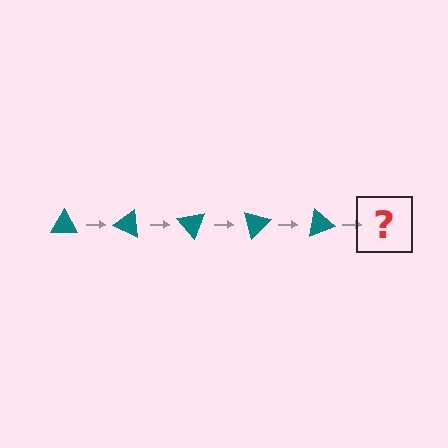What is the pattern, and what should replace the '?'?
The pattern is that the triangle rotates 25 degrees each step. The '?' should be a teal triangle rotated 125 degrees.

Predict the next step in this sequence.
The next step is a teal triangle rotated 125 degrees.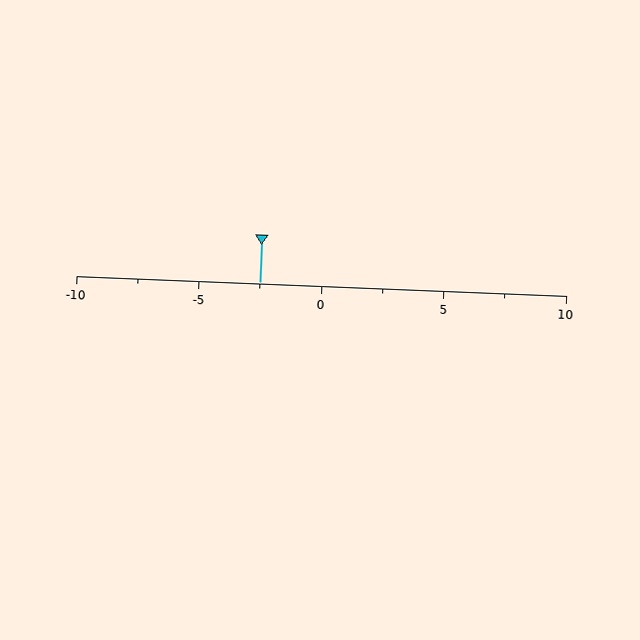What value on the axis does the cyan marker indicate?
The marker indicates approximately -2.5.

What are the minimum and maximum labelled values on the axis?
The axis runs from -10 to 10.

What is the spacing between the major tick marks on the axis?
The major ticks are spaced 5 apart.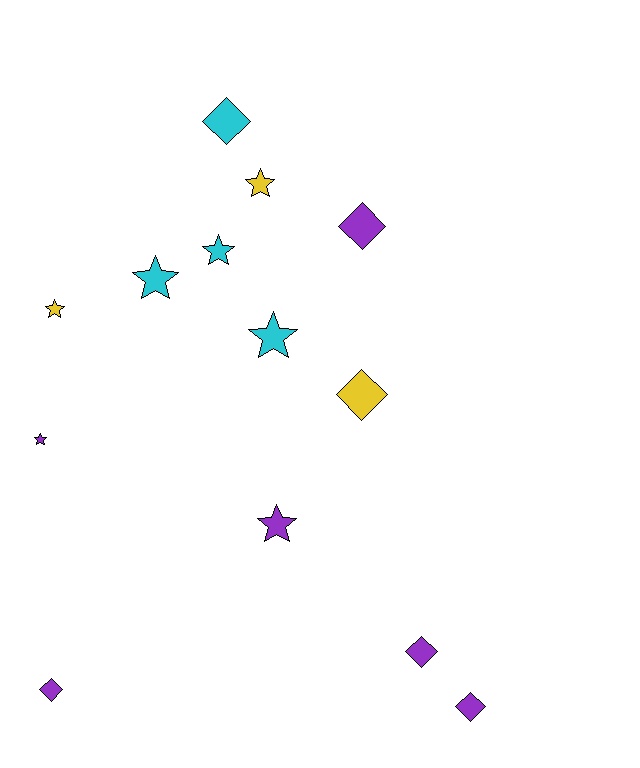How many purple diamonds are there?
There are 4 purple diamonds.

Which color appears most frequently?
Purple, with 6 objects.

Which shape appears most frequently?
Star, with 7 objects.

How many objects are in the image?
There are 13 objects.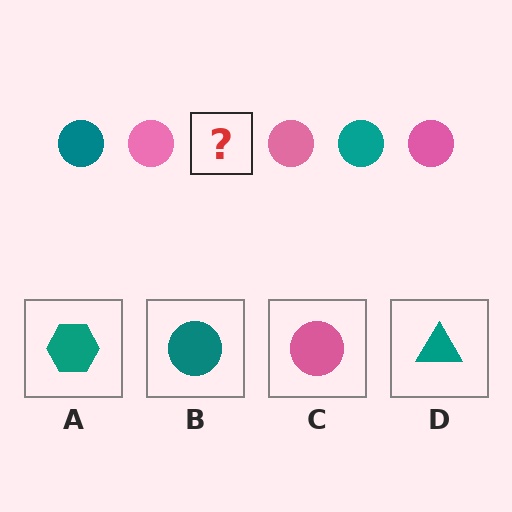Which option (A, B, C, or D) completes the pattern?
B.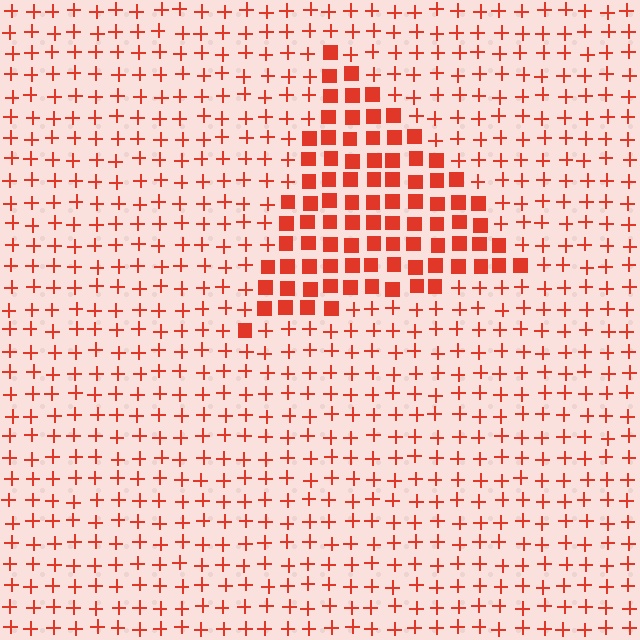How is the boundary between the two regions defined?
The boundary is defined by a change in element shape: squares inside vs. plus signs outside. All elements share the same color and spacing.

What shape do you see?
I see a triangle.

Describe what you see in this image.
The image is filled with small red elements arranged in a uniform grid. A triangle-shaped region contains squares, while the surrounding area contains plus signs. The boundary is defined purely by the change in element shape.